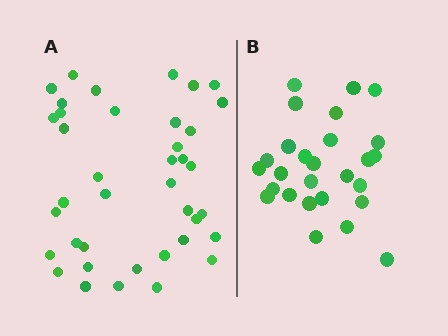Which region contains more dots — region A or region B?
Region A (the left region) has more dots.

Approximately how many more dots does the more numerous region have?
Region A has roughly 12 or so more dots than region B.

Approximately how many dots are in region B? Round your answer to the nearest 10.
About 30 dots. (The exact count is 27, which rounds to 30.)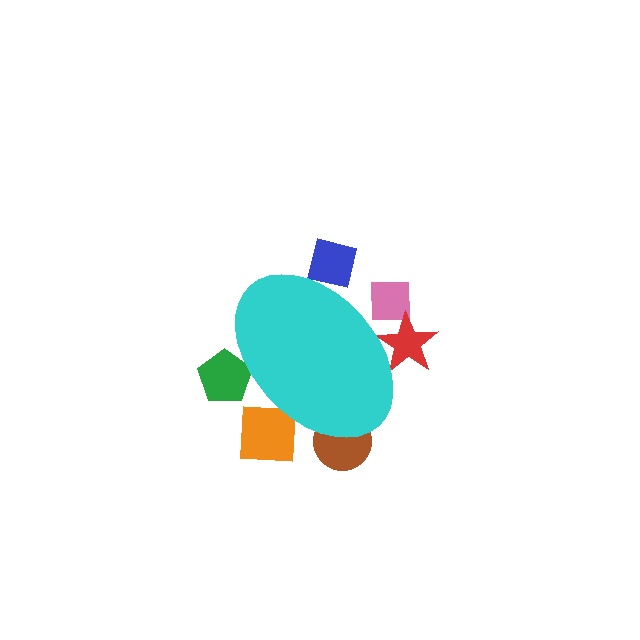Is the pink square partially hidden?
Yes, the pink square is partially hidden behind the cyan ellipse.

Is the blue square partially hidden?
Yes, the blue square is partially hidden behind the cyan ellipse.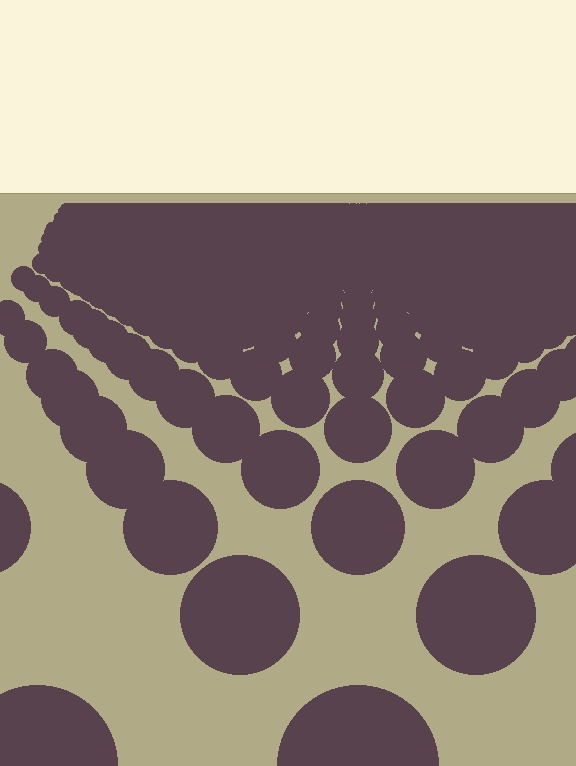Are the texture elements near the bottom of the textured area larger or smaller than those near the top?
Larger. Near the bottom, elements are closer to the viewer and appear at a bigger on-screen size.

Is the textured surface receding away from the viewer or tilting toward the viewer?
The surface is receding away from the viewer. Texture elements get smaller and denser toward the top.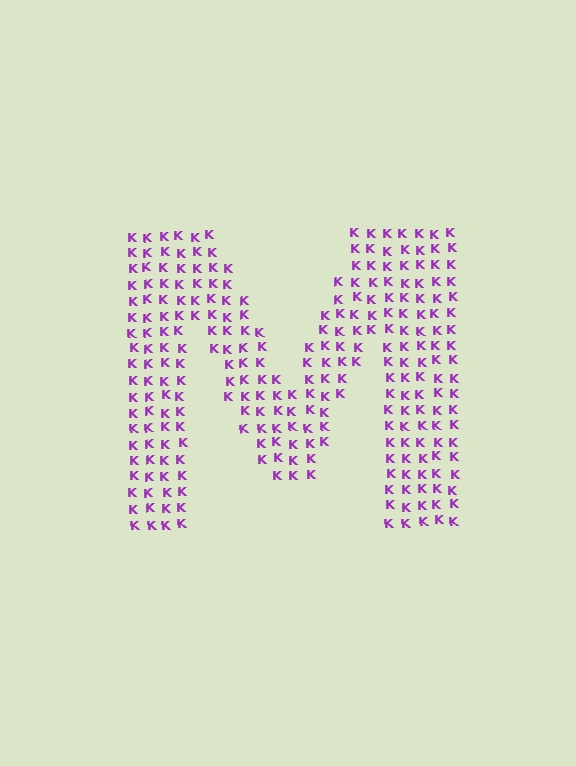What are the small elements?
The small elements are letter K's.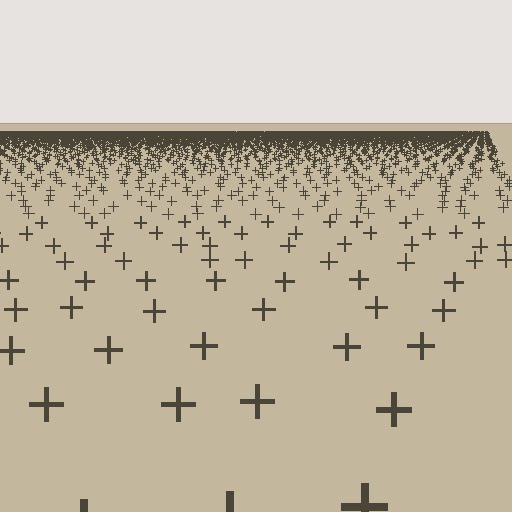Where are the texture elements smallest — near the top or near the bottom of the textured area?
Near the top.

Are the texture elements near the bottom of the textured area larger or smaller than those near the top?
Larger. Near the bottom, elements are closer to the viewer and appear at a bigger on-screen size.